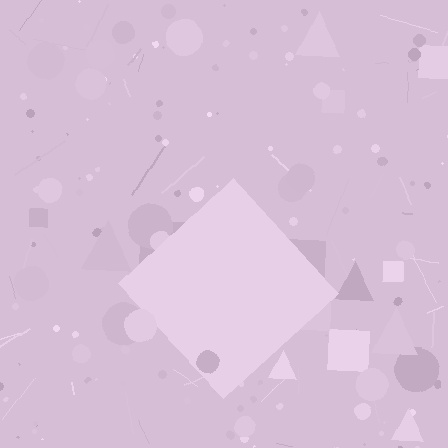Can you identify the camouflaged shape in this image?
The camouflaged shape is a diamond.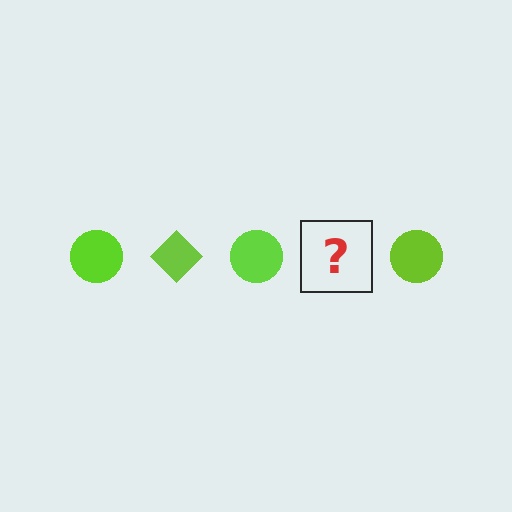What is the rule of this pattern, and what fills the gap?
The rule is that the pattern cycles through circle, diamond shapes in lime. The gap should be filled with a lime diamond.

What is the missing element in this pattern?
The missing element is a lime diamond.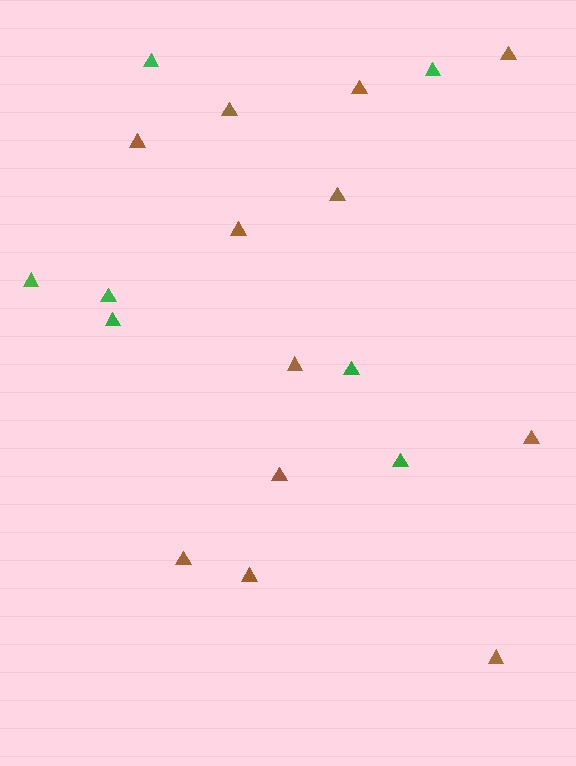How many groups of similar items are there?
There are 2 groups: one group of green triangles (7) and one group of brown triangles (12).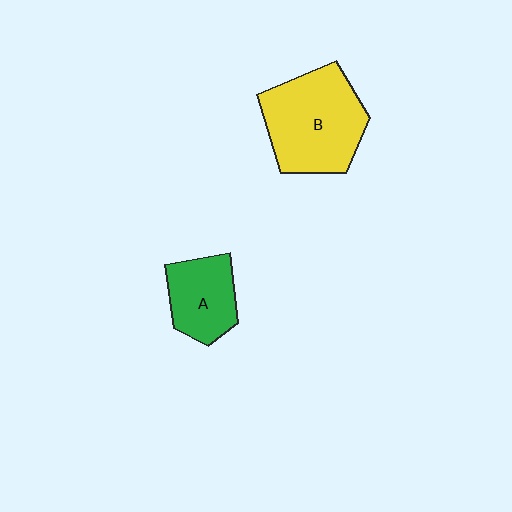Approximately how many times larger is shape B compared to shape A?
Approximately 1.7 times.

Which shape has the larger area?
Shape B (yellow).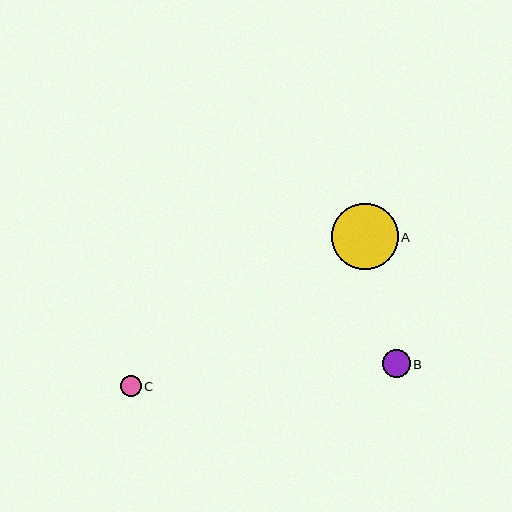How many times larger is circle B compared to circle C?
Circle B is approximately 1.3 times the size of circle C.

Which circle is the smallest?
Circle C is the smallest with a size of approximately 21 pixels.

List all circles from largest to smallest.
From largest to smallest: A, B, C.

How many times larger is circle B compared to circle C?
Circle B is approximately 1.3 times the size of circle C.